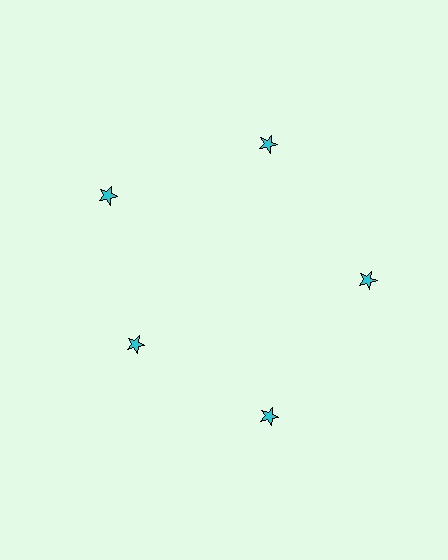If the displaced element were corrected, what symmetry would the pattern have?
It would have 5-fold rotational symmetry — the pattern would map onto itself every 72 degrees.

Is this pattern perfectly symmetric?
No. The 5 cyan stars are arranged in a ring, but one element near the 8 o'clock position is pulled inward toward the center, breaking the 5-fold rotational symmetry.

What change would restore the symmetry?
The symmetry would be restored by moving it outward, back onto the ring so that all 5 stars sit at equal angles and equal distance from the center.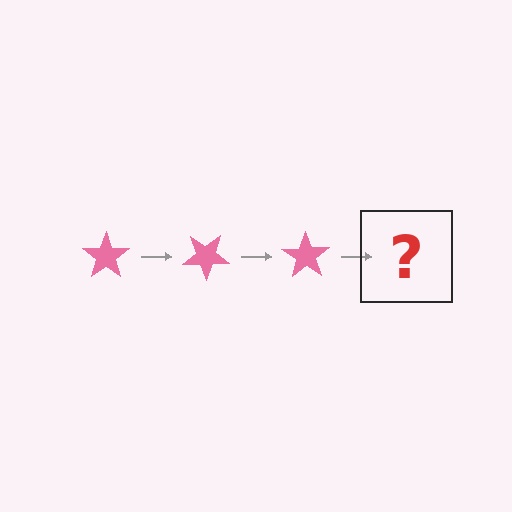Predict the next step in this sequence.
The next step is a pink star rotated 105 degrees.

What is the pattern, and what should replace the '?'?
The pattern is that the star rotates 35 degrees each step. The '?' should be a pink star rotated 105 degrees.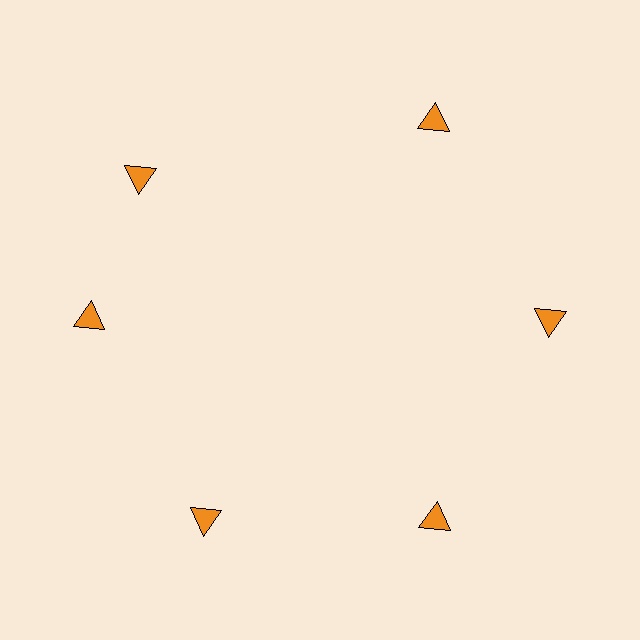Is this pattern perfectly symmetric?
No. The 6 orange triangles are arranged in a ring, but one element near the 11 o'clock position is rotated out of alignment along the ring, breaking the 6-fold rotational symmetry.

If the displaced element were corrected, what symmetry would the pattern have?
It would have 6-fold rotational symmetry — the pattern would map onto itself every 60 degrees.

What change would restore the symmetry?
The symmetry would be restored by rotating it back into even spacing with its neighbors so that all 6 triangles sit at equal angles and equal distance from the center.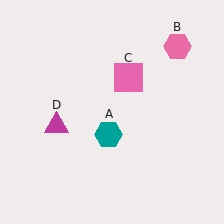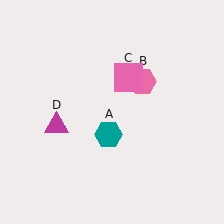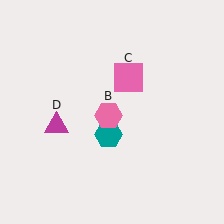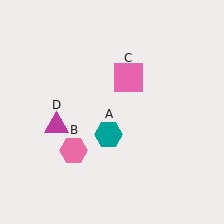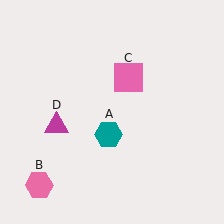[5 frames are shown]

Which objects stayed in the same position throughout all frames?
Teal hexagon (object A) and pink square (object C) and magenta triangle (object D) remained stationary.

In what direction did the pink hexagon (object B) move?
The pink hexagon (object B) moved down and to the left.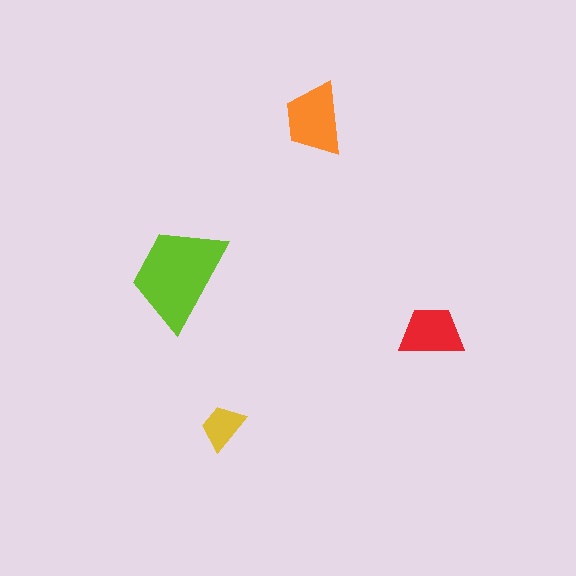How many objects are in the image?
There are 4 objects in the image.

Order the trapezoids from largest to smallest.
the lime one, the orange one, the red one, the yellow one.